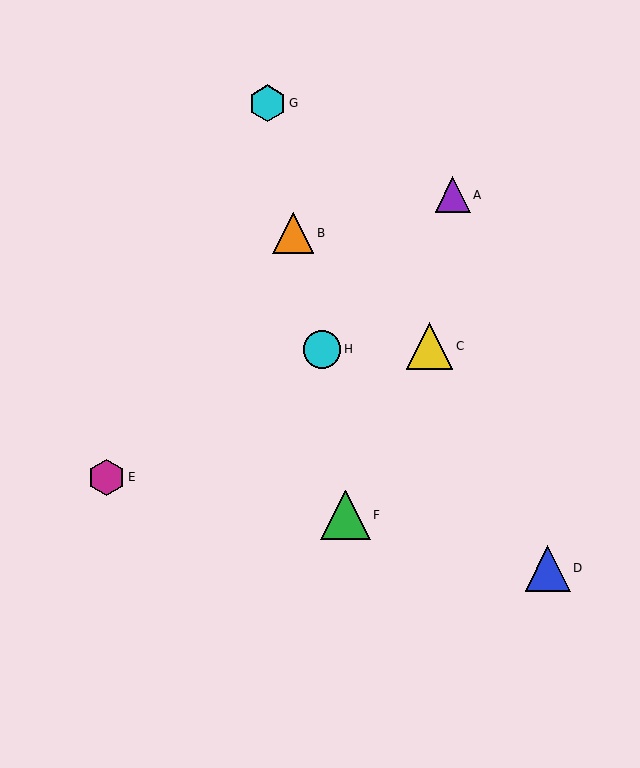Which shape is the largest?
The green triangle (labeled F) is the largest.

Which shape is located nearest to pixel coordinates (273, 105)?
The cyan hexagon (labeled G) at (268, 103) is nearest to that location.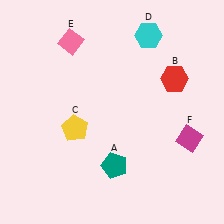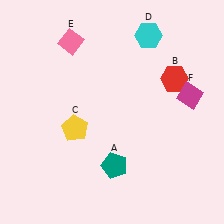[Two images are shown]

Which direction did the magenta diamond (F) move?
The magenta diamond (F) moved up.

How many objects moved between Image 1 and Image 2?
1 object moved between the two images.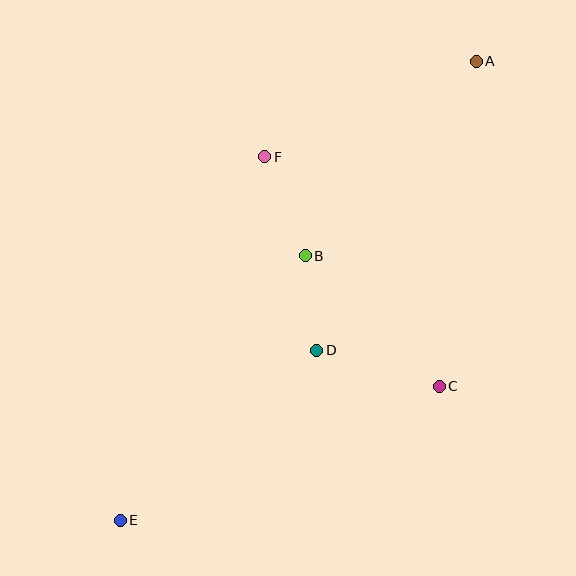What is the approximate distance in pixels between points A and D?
The distance between A and D is approximately 330 pixels.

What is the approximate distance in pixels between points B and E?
The distance between B and E is approximately 323 pixels.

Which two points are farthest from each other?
Points A and E are farthest from each other.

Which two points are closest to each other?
Points B and D are closest to each other.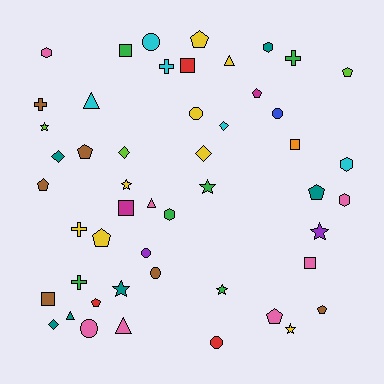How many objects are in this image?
There are 50 objects.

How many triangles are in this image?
There are 5 triangles.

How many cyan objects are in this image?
There are 5 cyan objects.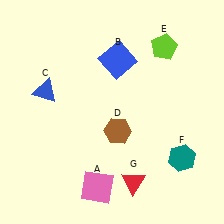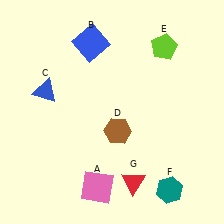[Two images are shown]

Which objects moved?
The objects that moved are: the blue square (B), the teal hexagon (F).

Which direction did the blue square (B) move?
The blue square (B) moved left.